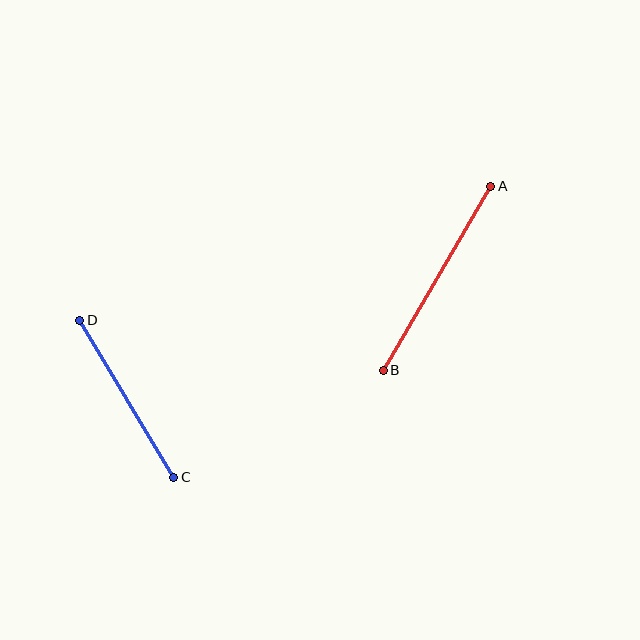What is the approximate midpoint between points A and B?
The midpoint is at approximately (437, 278) pixels.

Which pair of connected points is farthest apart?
Points A and B are farthest apart.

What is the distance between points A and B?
The distance is approximately 213 pixels.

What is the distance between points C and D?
The distance is approximately 183 pixels.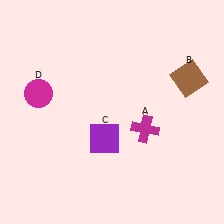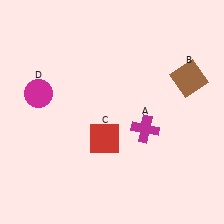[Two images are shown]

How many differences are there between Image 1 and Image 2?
There is 1 difference between the two images.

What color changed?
The square (C) changed from purple in Image 1 to red in Image 2.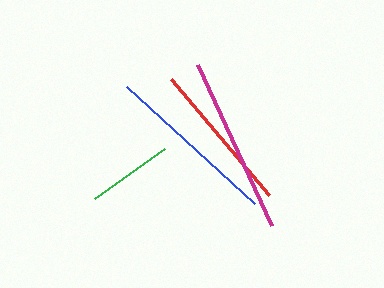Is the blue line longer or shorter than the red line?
The blue line is longer than the red line.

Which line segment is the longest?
The magenta line is the longest at approximately 177 pixels.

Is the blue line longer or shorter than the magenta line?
The magenta line is longer than the blue line.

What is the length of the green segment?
The green segment is approximately 86 pixels long.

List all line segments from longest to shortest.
From longest to shortest: magenta, blue, red, green.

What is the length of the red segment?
The red segment is approximately 153 pixels long.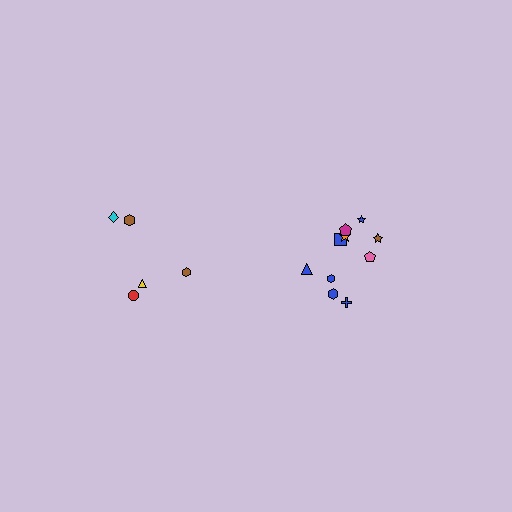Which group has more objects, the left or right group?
The right group.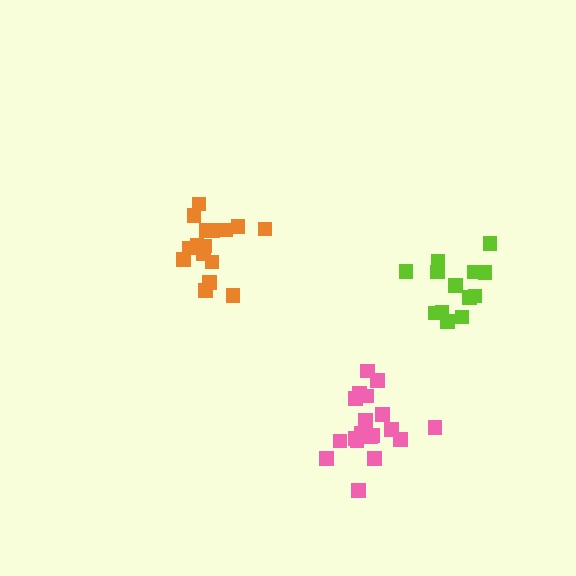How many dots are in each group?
Group 1: 13 dots, Group 2: 16 dots, Group 3: 19 dots (48 total).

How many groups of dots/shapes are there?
There are 3 groups.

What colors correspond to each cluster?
The clusters are colored: lime, orange, pink.